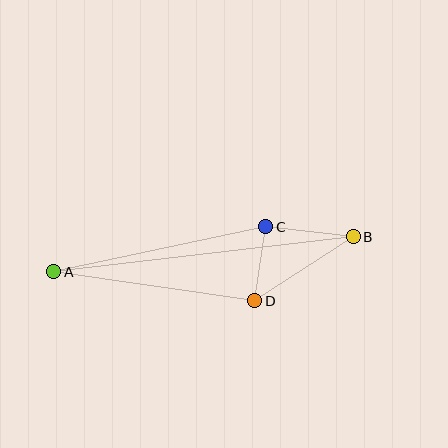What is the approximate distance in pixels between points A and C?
The distance between A and C is approximately 217 pixels.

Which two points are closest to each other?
Points C and D are closest to each other.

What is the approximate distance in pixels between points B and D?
The distance between B and D is approximately 117 pixels.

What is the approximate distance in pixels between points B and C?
The distance between B and C is approximately 88 pixels.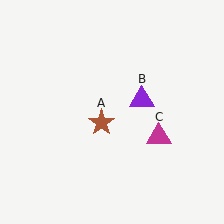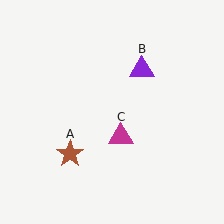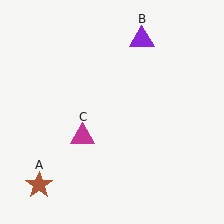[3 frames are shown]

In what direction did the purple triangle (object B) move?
The purple triangle (object B) moved up.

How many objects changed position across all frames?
3 objects changed position: brown star (object A), purple triangle (object B), magenta triangle (object C).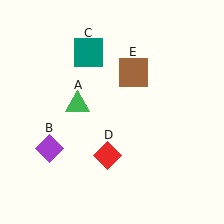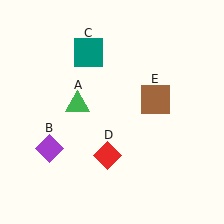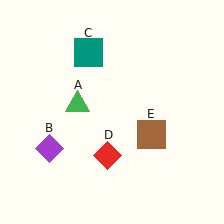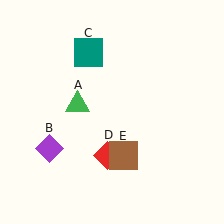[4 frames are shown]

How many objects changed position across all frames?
1 object changed position: brown square (object E).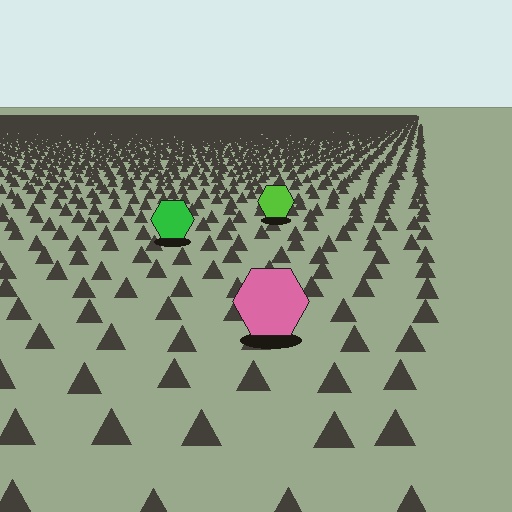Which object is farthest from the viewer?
The lime hexagon is farthest from the viewer. It appears smaller and the ground texture around it is denser.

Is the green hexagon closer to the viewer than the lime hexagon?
Yes. The green hexagon is closer — you can tell from the texture gradient: the ground texture is coarser near it.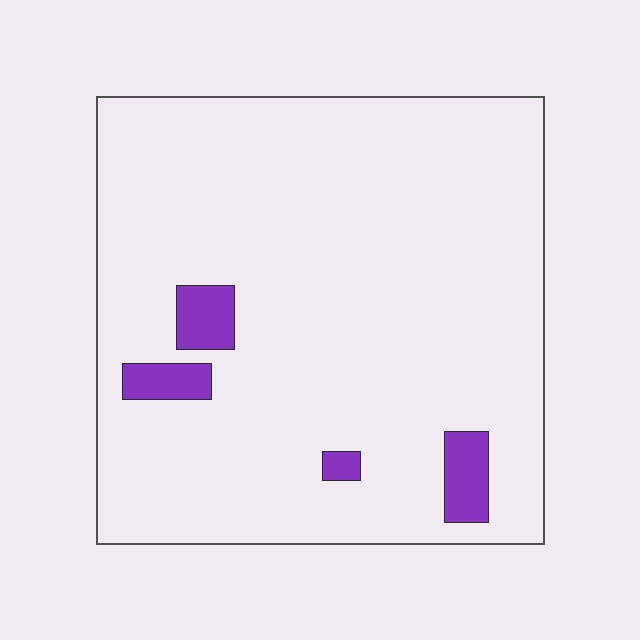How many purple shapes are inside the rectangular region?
4.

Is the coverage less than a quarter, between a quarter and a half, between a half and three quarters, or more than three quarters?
Less than a quarter.